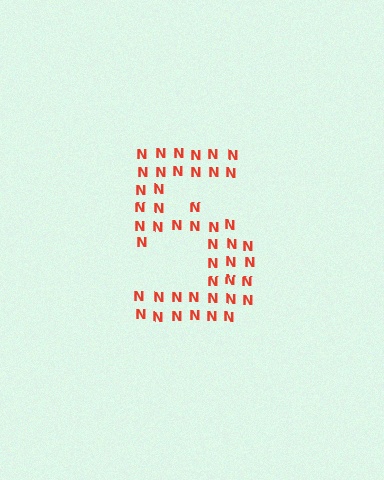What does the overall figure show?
The overall figure shows the digit 5.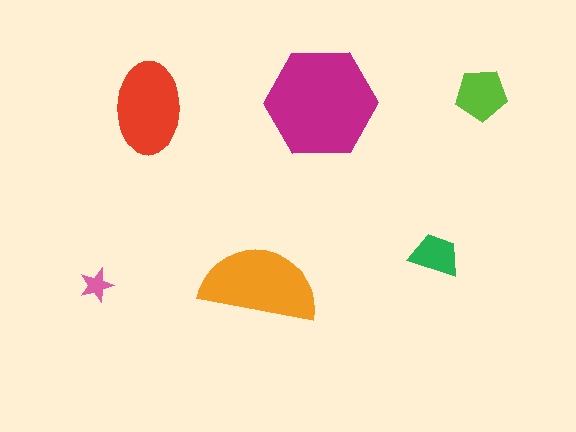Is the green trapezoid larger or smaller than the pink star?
Larger.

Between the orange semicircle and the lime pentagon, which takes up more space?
The orange semicircle.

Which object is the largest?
The magenta hexagon.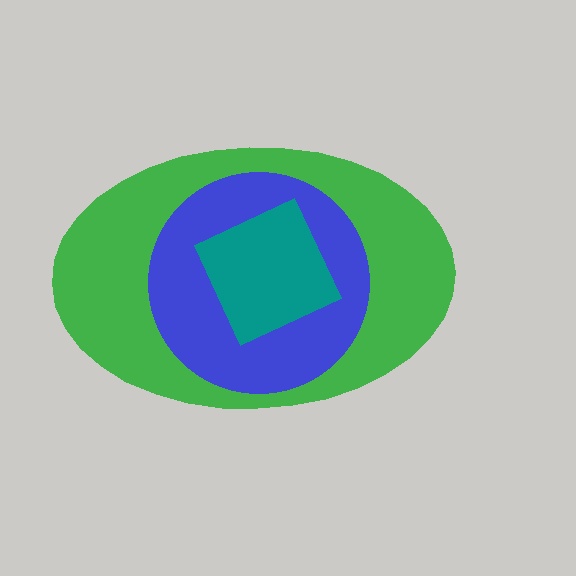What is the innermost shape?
The teal square.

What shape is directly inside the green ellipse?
The blue circle.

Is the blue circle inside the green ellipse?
Yes.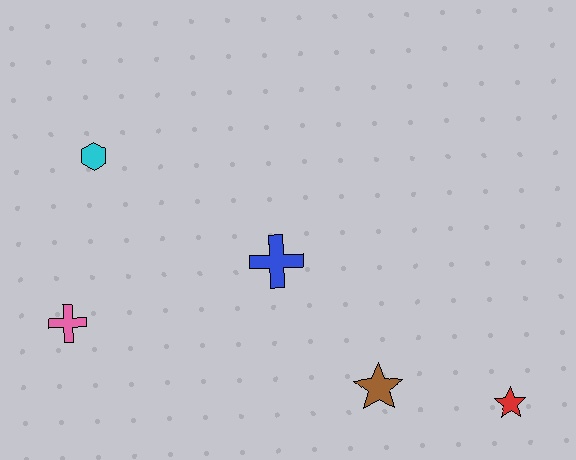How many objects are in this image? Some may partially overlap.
There are 5 objects.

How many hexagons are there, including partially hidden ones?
There is 1 hexagon.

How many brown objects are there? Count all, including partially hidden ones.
There is 1 brown object.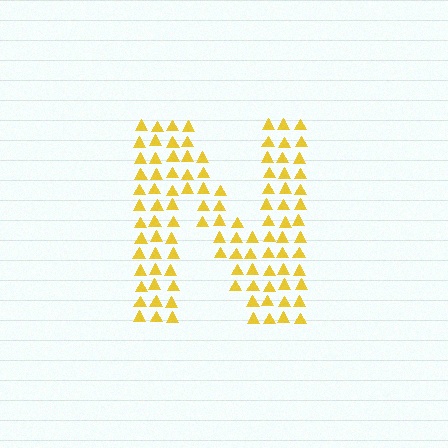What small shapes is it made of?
It is made of small triangles.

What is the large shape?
The large shape is the letter N.